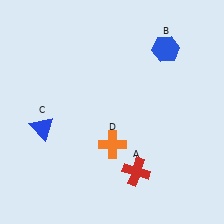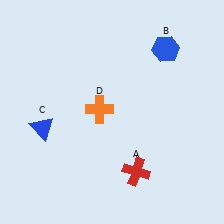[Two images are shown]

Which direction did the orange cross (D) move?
The orange cross (D) moved up.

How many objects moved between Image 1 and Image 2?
1 object moved between the two images.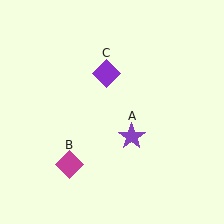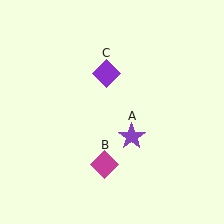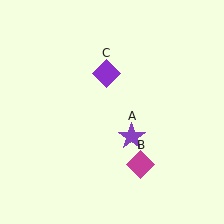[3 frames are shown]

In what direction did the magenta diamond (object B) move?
The magenta diamond (object B) moved right.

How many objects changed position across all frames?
1 object changed position: magenta diamond (object B).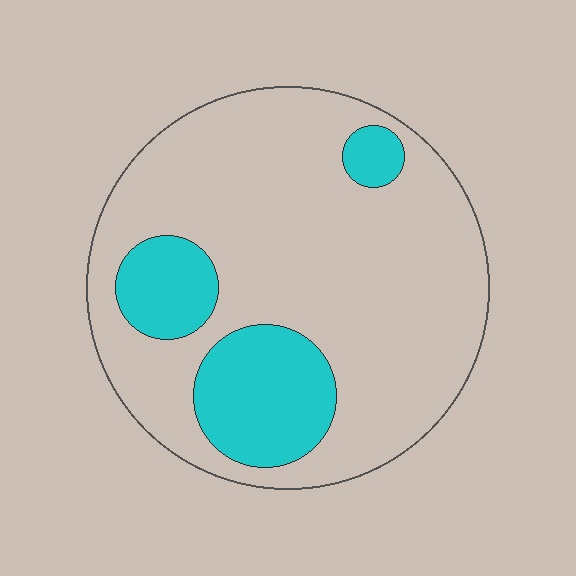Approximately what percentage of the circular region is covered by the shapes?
Approximately 20%.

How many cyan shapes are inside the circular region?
3.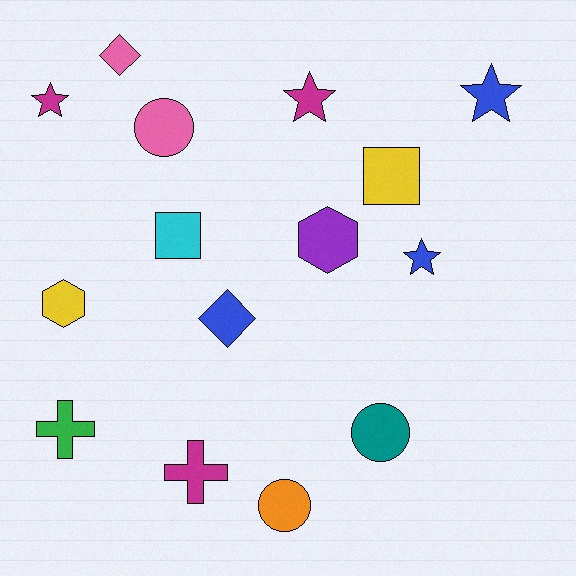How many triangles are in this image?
There are no triangles.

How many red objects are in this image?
There are no red objects.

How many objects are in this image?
There are 15 objects.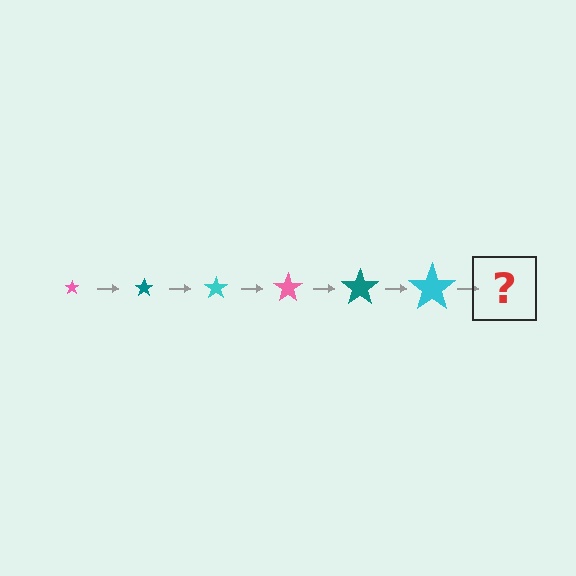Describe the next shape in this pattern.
It should be a pink star, larger than the previous one.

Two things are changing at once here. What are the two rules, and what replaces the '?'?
The two rules are that the star grows larger each step and the color cycles through pink, teal, and cyan. The '?' should be a pink star, larger than the previous one.